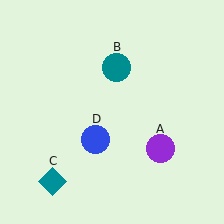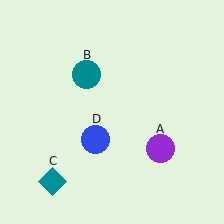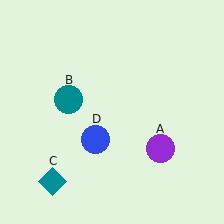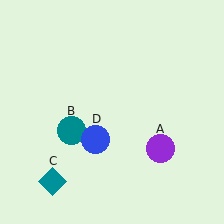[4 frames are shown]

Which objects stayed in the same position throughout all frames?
Purple circle (object A) and teal diamond (object C) and blue circle (object D) remained stationary.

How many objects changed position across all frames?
1 object changed position: teal circle (object B).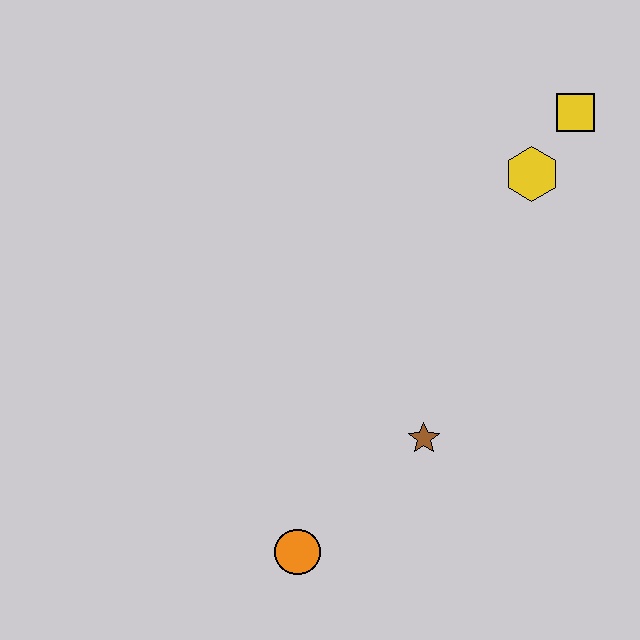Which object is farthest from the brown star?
The yellow square is farthest from the brown star.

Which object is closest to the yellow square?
The yellow hexagon is closest to the yellow square.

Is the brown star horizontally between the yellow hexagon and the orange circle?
Yes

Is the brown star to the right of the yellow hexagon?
No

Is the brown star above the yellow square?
No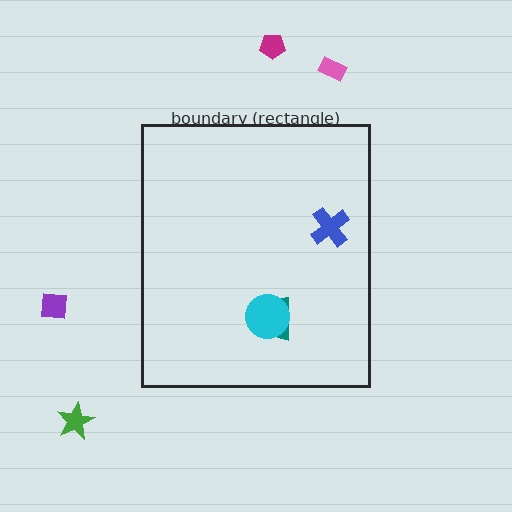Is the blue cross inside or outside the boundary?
Inside.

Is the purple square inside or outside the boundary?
Outside.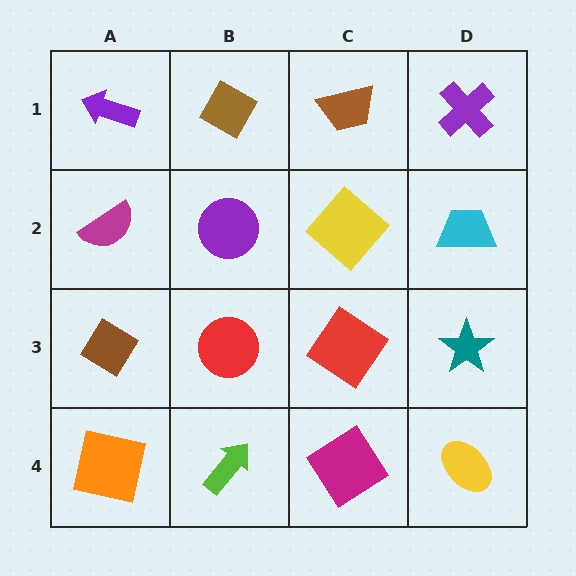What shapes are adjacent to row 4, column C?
A red diamond (row 3, column C), a lime arrow (row 4, column B), a yellow ellipse (row 4, column D).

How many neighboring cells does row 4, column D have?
2.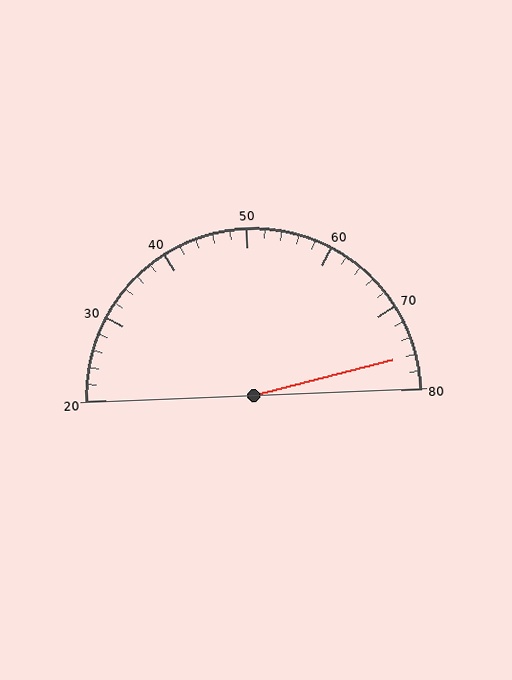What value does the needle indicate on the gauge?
The needle indicates approximately 76.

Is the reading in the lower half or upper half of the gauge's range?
The reading is in the upper half of the range (20 to 80).